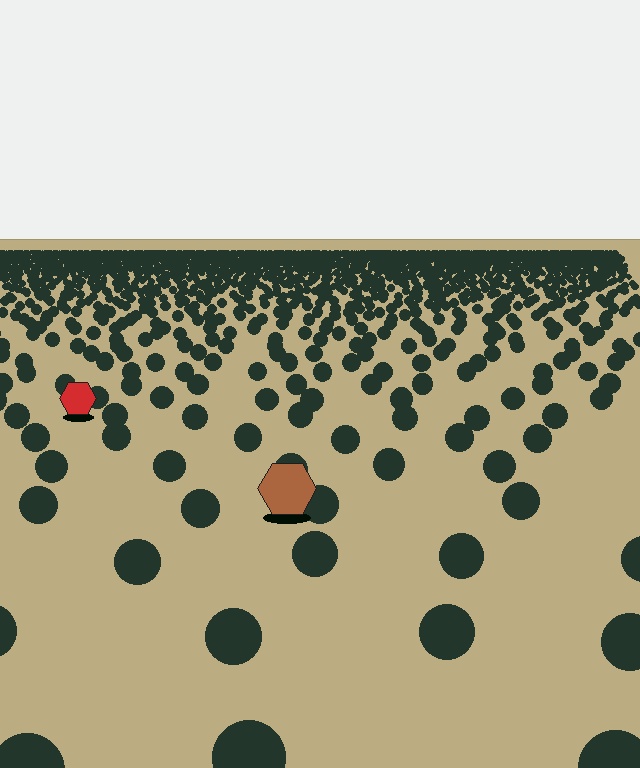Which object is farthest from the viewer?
The red hexagon is farthest from the viewer. It appears smaller and the ground texture around it is denser.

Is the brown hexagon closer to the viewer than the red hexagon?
Yes. The brown hexagon is closer — you can tell from the texture gradient: the ground texture is coarser near it.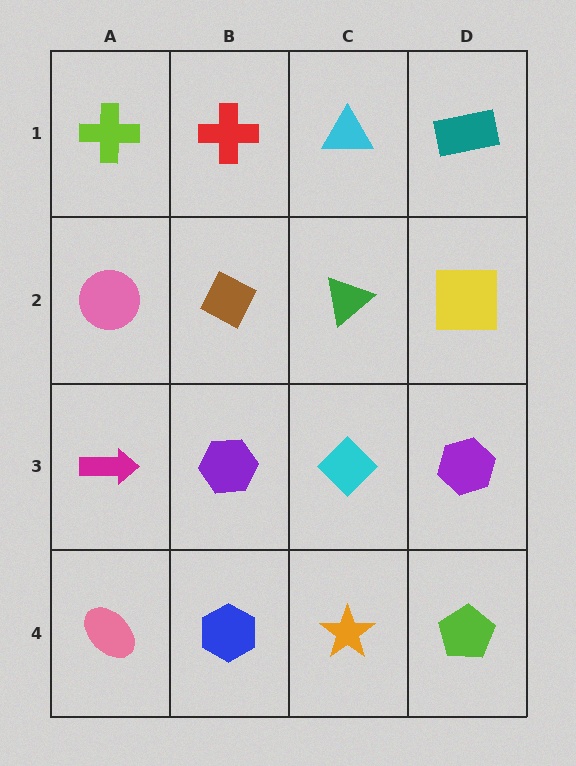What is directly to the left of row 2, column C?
A brown diamond.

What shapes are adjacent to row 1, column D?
A yellow square (row 2, column D), a cyan triangle (row 1, column C).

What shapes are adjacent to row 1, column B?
A brown diamond (row 2, column B), a lime cross (row 1, column A), a cyan triangle (row 1, column C).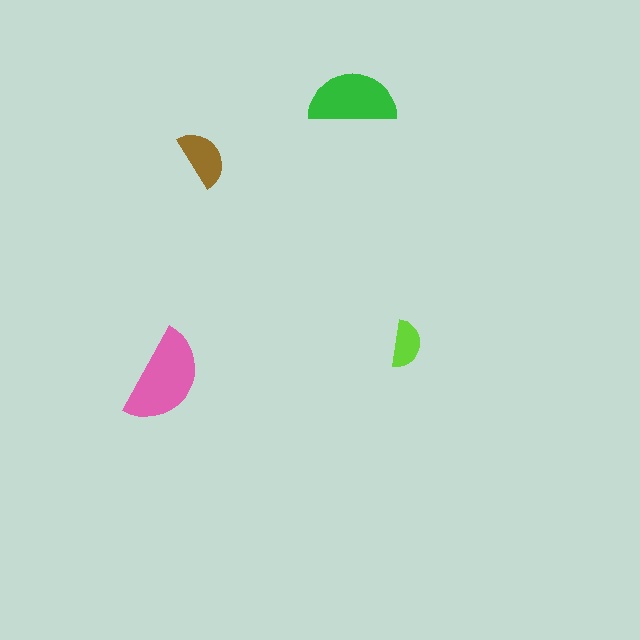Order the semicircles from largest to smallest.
the pink one, the green one, the brown one, the lime one.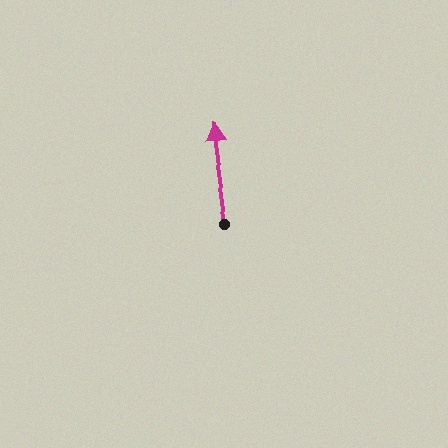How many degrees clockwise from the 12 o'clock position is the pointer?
Approximately 352 degrees.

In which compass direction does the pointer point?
North.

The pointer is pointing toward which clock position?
Roughly 12 o'clock.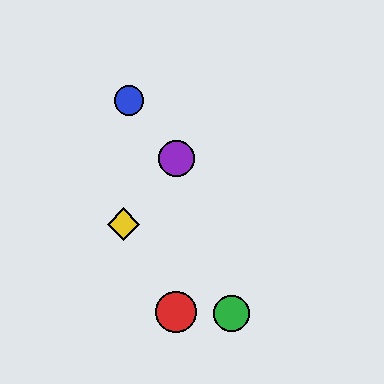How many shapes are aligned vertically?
2 shapes (the red circle, the purple circle) are aligned vertically.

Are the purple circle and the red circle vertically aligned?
Yes, both are at x≈176.